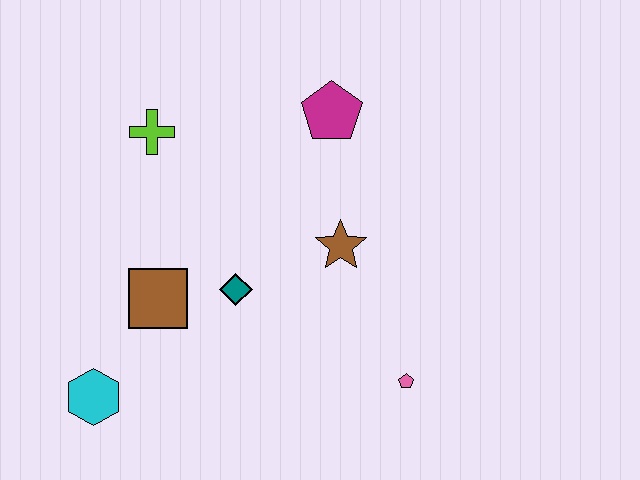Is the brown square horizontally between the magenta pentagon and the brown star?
No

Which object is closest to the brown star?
The teal diamond is closest to the brown star.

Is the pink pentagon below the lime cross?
Yes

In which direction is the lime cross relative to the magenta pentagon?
The lime cross is to the left of the magenta pentagon.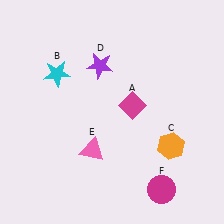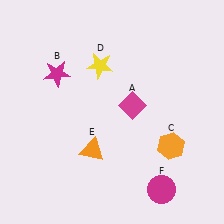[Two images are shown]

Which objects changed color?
B changed from cyan to magenta. D changed from purple to yellow. E changed from pink to orange.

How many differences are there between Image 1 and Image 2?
There are 3 differences between the two images.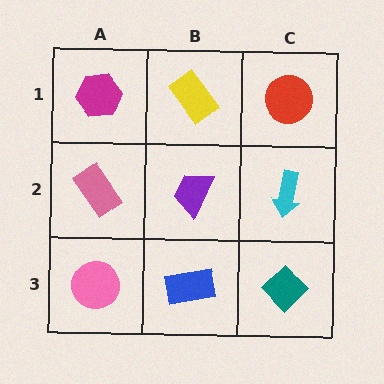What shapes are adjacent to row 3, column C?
A cyan arrow (row 2, column C), a blue rectangle (row 3, column B).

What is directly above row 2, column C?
A red circle.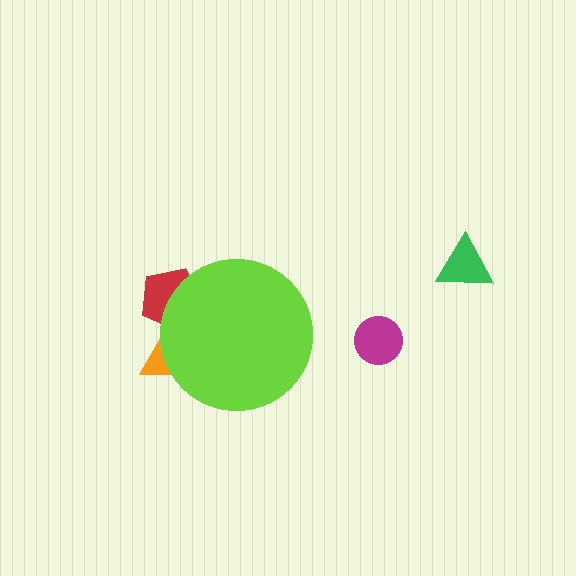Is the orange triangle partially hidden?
Yes, the orange triangle is partially hidden behind the lime circle.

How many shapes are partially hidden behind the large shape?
2 shapes are partially hidden.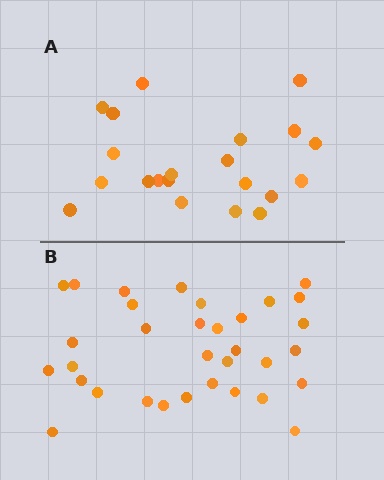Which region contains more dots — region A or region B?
Region B (the bottom region) has more dots.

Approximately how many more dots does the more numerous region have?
Region B has roughly 12 or so more dots than region A.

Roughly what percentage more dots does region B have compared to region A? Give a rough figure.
About 55% more.